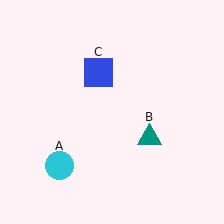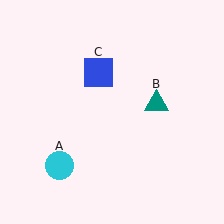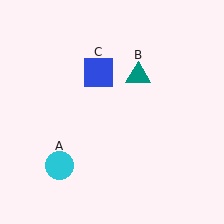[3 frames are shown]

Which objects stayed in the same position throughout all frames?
Cyan circle (object A) and blue square (object C) remained stationary.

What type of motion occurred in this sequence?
The teal triangle (object B) rotated counterclockwise around the center of the scene.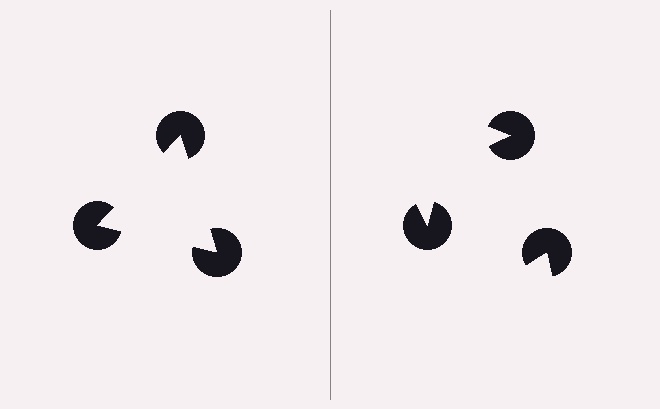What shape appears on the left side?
An illusory triangle.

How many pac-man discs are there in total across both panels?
6 — 3 on each side.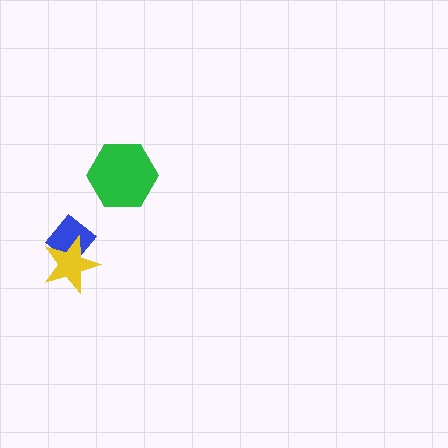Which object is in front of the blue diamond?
The yellow star is in front of the blue diamond.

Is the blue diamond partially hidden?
Yes, it is partially covered by another shape.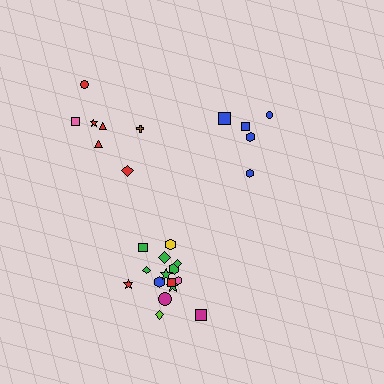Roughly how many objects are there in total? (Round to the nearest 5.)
Roughly 25 objects in total.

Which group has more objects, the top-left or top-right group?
The top-left group.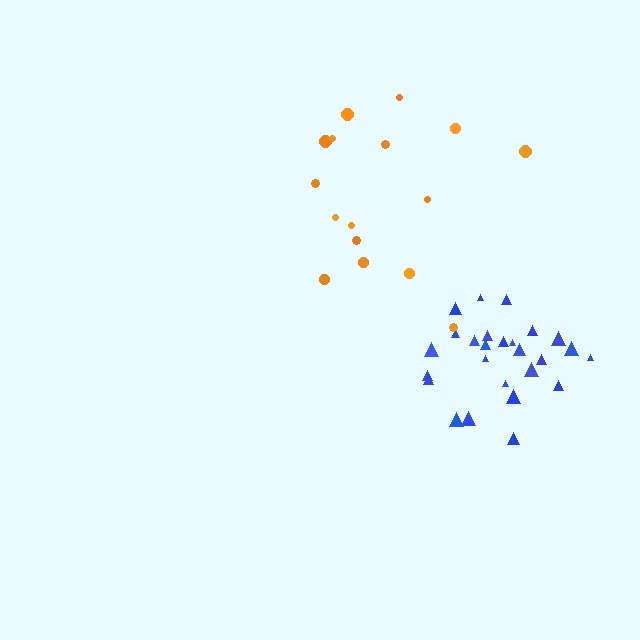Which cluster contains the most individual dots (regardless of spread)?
Blue (26).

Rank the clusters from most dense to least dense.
blue, orange.